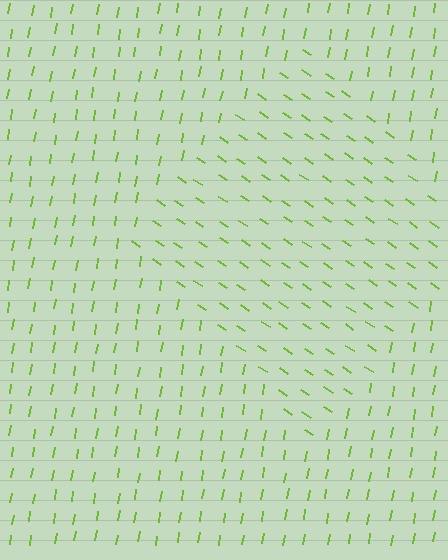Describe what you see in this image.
The image is filled with small lime line segments. A diamond region in the image has lines oriented differently from the surrounding lines, creating a visible texture boundary.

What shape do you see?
I see a diamond.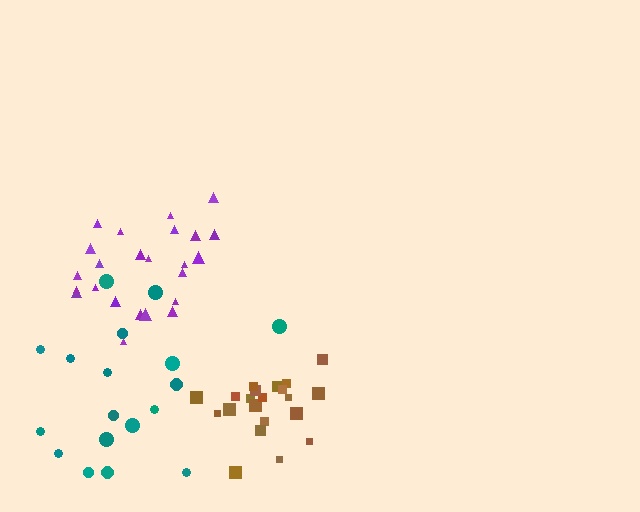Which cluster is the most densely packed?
Brown.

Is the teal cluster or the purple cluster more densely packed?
Purple.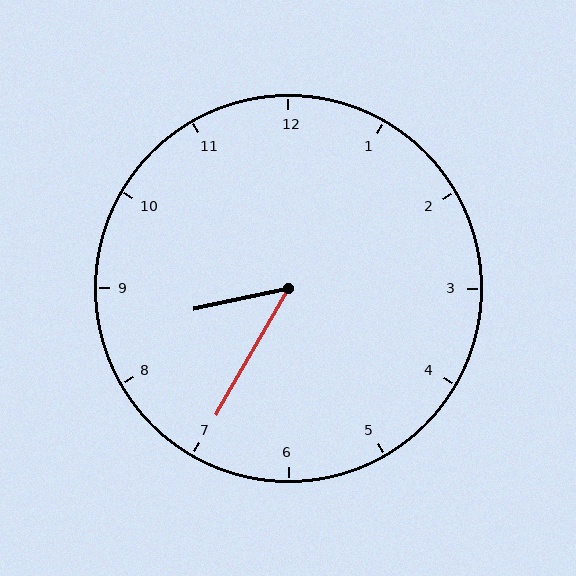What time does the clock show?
8:35.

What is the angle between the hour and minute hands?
Approximately 48 degrees.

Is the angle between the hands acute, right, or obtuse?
It is acute.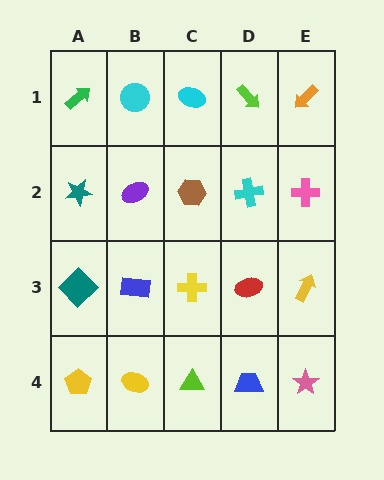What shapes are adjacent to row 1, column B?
A purple ellipse (row 2, column B), a green arrow (row 1, column A), a cyan ellipse (row 1, column C).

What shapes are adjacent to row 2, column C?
A cyan ellipse (row 1, column C), a yellow cross (row 3, column C), a purple ellipse (row 2, column B), a cyan cross (row 2, column D).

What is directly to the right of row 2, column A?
A purple ellipse.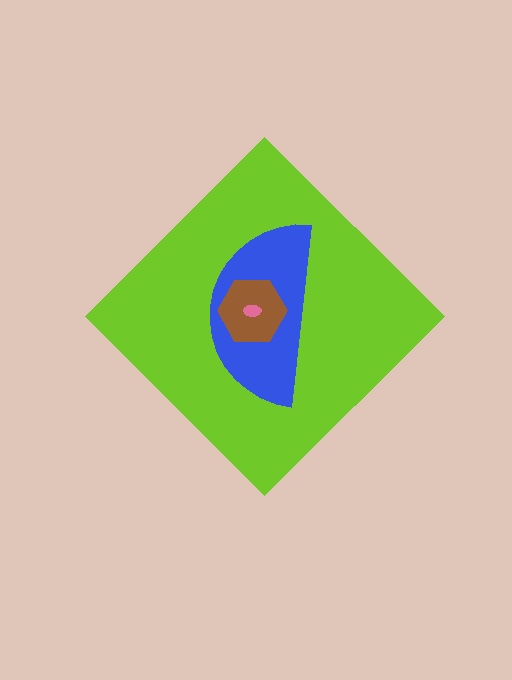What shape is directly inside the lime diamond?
The blue semicircle.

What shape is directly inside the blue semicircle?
The brown hexagon.